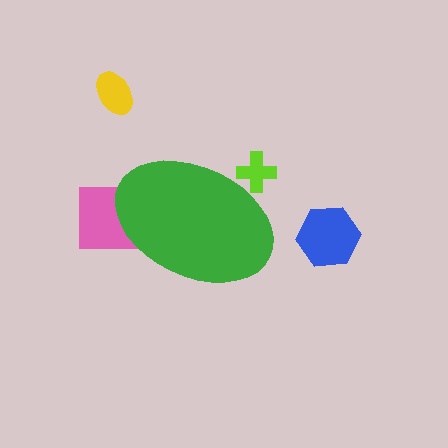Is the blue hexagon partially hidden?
No, the blue hexagon is fully visible.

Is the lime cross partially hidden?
Yes, the lime cross is partially hidden behind the green ellipse.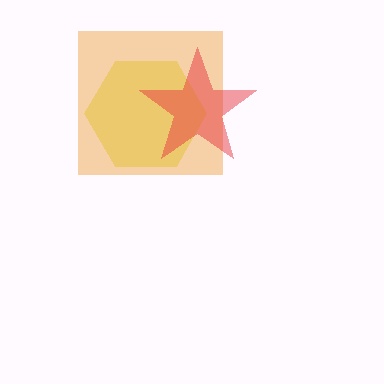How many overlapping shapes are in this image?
There are 3 overlapping shapes in the image.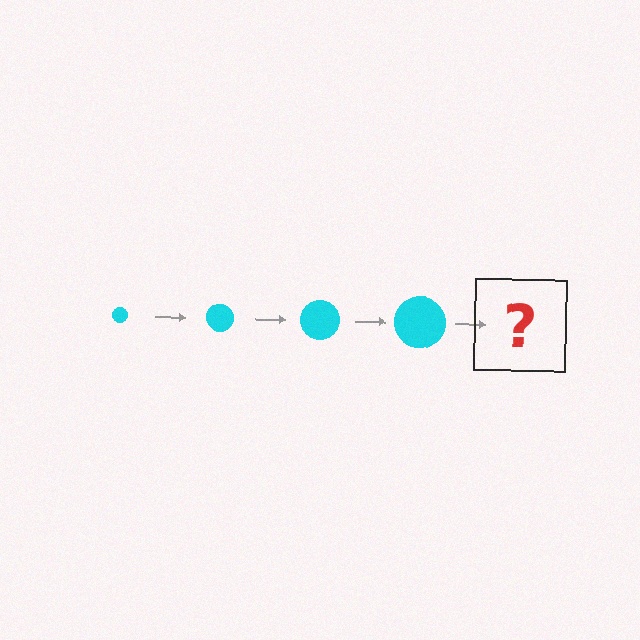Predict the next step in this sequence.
The next step is a cyan circle, larger than the previous one.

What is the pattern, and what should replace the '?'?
The pattern is that the circle gets progressively larger each step. The '?' should be a cyan circle, larger than the previous one.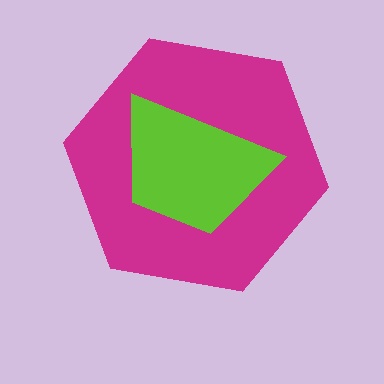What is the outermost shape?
The magenta hexagon.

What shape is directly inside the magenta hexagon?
The lime trapezoid.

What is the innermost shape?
The lime trapezoid.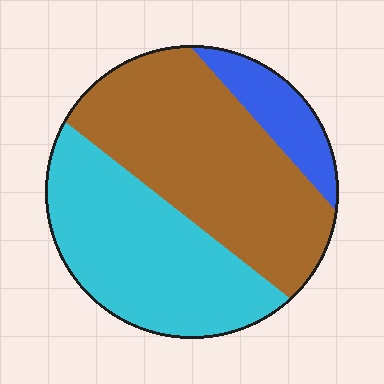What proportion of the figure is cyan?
Cyan takes up about two fifths (2/5) of the figure.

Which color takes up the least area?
Blue, at roughly 10%.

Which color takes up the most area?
Brown, at roughly 50%.